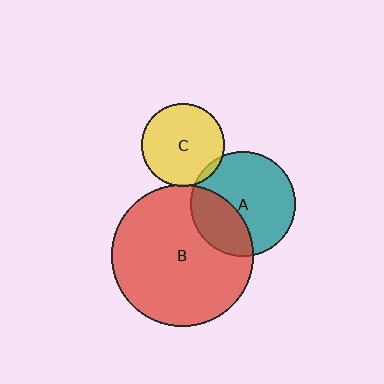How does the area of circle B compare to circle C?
Approximately 2.9 times.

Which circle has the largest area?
Circle B (red).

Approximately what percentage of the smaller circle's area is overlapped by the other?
Approximately 5%.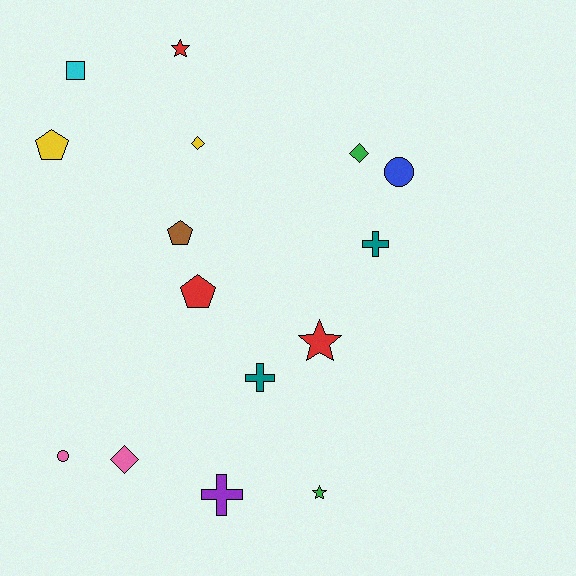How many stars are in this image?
There are 3 stars.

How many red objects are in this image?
There are 3 red objects.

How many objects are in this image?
There are 15 objects.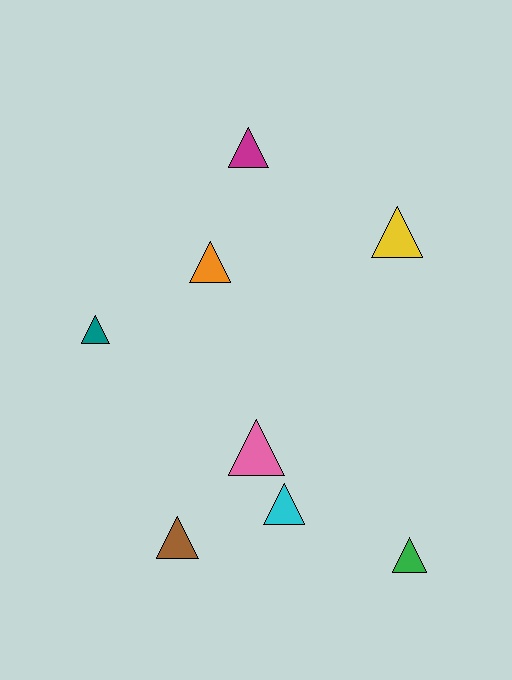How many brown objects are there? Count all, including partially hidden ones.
There is 1 brown object.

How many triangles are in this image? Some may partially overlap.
There are 8 triangles.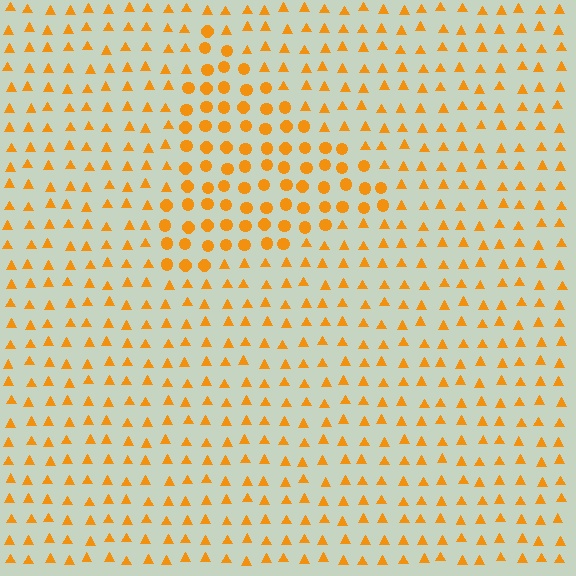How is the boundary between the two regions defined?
The boundary is defined by a change in element shape: circles inside vs. triangles outside. All elements share the same color and spacing.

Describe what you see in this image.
The image is filled with small orange elements arranged in a uniform grid. A triangle-shaped region contains circles, while the surrounding area contains triangles. The boundary is defined purely by the change in element shape.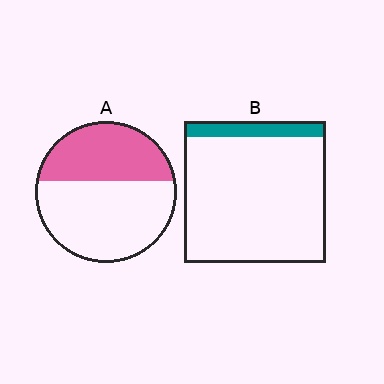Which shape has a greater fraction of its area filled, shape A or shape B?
Shape A.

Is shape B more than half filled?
No.